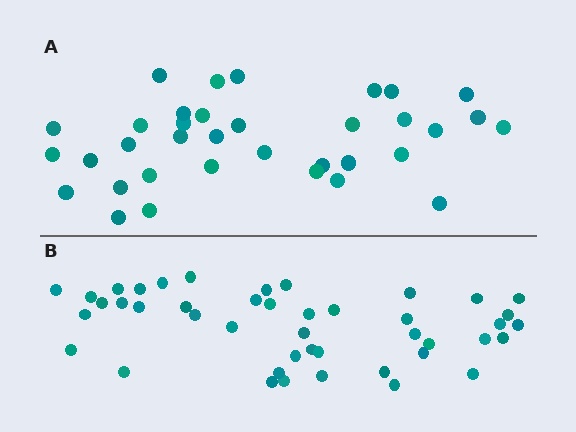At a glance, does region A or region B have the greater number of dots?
Region B (the bottom region) has more dots.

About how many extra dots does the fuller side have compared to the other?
Region B has roughly 8 or so more dots than region A.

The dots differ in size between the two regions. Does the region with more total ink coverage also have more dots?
No. Region A has more total ink coverage because its dots are larger, but region B actually contains more individual dots. Total area can be misleading — the number of items is what matters here.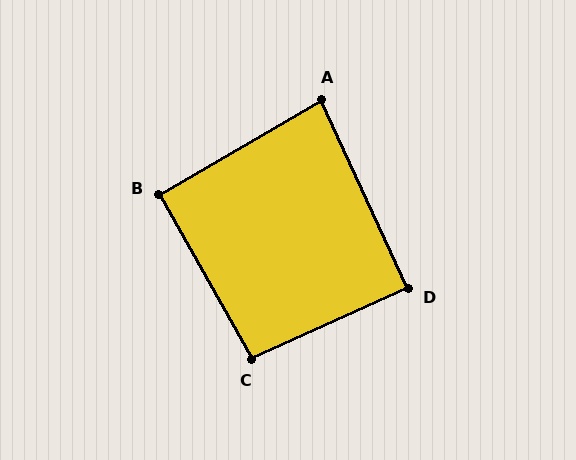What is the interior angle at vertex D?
Approximately 89 degrees (approximately right).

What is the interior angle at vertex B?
Approximately 91 degrees (approximately right).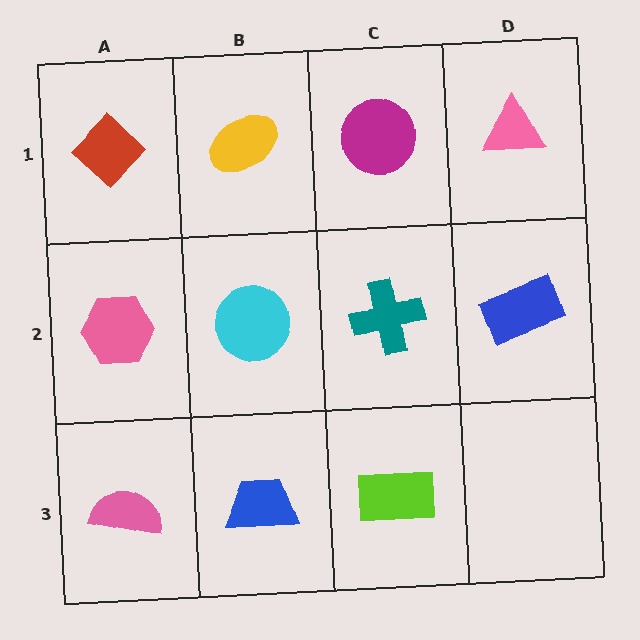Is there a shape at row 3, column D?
No, that cell is empty.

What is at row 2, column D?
A blue rectangle.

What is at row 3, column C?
A lime rectangle.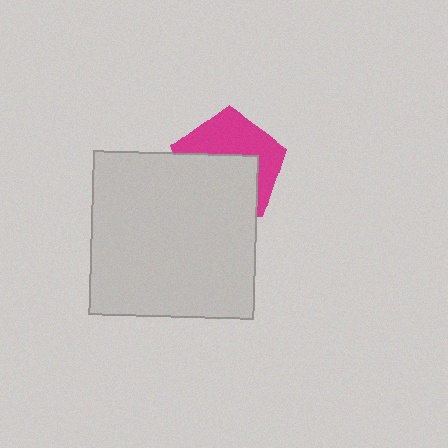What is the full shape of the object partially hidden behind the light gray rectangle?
The partially hidden object is a magenta pentagon.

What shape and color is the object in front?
The object in front is a light gray rectangle.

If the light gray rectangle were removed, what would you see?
You would see the complete magenta pentagon.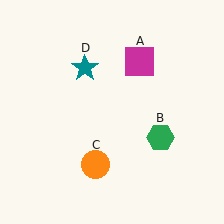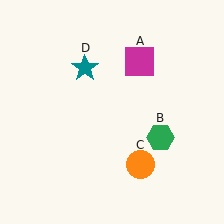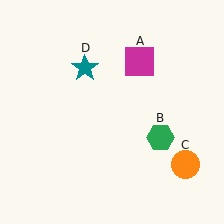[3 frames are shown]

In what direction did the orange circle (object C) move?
The orange circle (object C) moved right.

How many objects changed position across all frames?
1 object changed position: orange circle (object C).